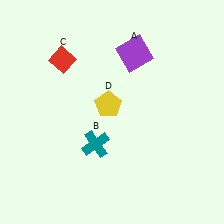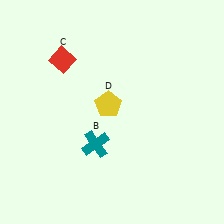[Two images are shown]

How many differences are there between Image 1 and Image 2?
There is 1 difference between the two images.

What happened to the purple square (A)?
The purple square (A) was removed in Image 2. It was in the top-right area of Image 1.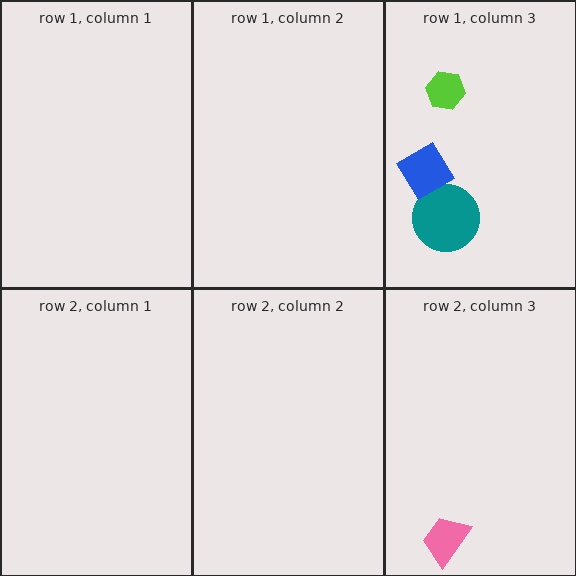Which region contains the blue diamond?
The row 1, column 3 region.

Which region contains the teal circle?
The row 1, column 3 region.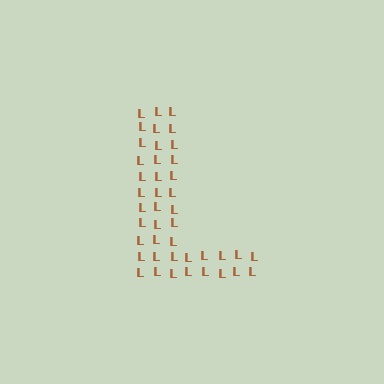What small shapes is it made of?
It is made of small letter L's.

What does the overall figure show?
The overall figure shows the letter L.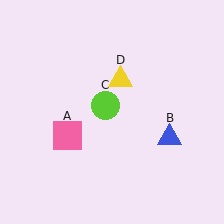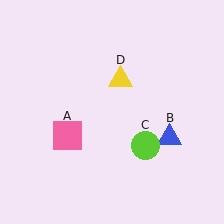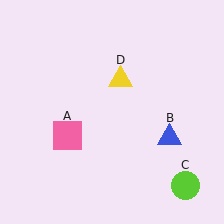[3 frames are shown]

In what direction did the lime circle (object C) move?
The lime circle (object C) moved down and to the right.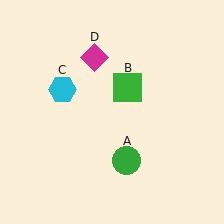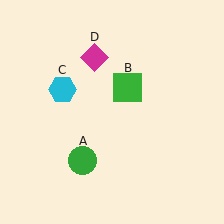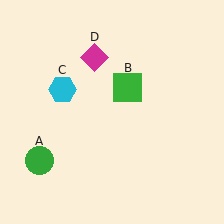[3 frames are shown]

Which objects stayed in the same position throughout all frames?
Green square (object B) and cyan hexagon (object C) and magenta diamond (object D) remained stationary.